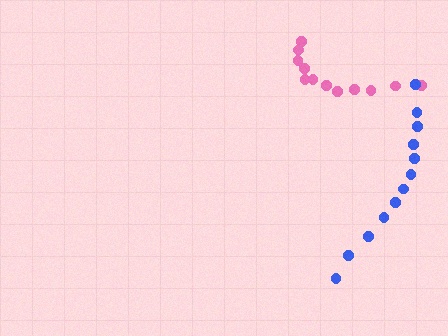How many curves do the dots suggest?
There are 2 distinct paths.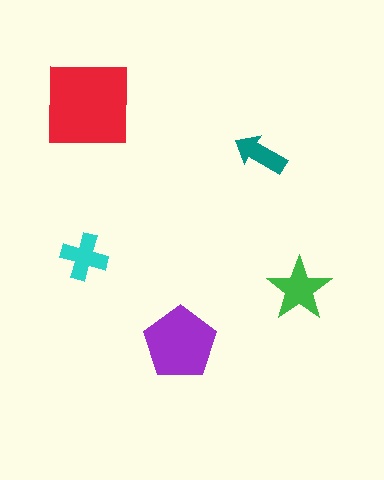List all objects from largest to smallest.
The red square, the purple pentagon, the green star, the cyan cross, the teal arrow.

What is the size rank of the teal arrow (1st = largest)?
5th.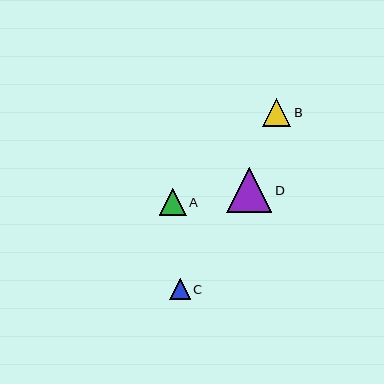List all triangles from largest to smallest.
From largest to smallest: D, B, A, C.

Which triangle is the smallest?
Triangle C is the smallest with a size of approximately 21 pixels.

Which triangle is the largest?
Triangle D is the largest with a size of approximately 45 pixels.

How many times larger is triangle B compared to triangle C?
Triangle B is approximately 1.4 times the size of triangle C.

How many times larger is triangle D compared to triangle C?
Triangle D is approximately 2.2 times the size of triangle C.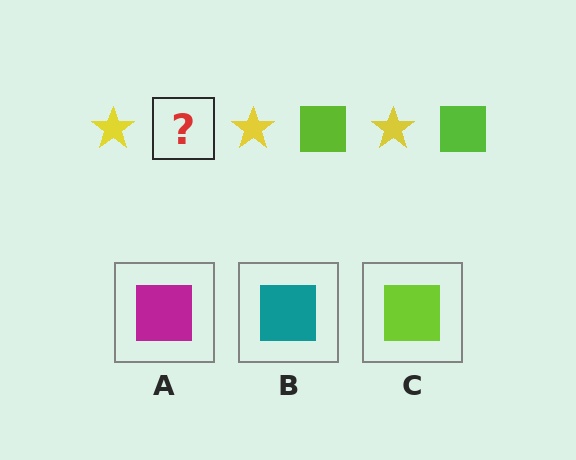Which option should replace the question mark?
Option C.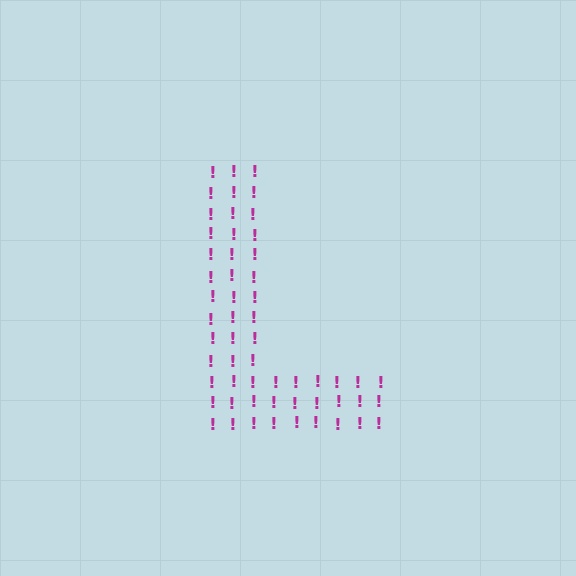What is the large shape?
The large shape is the letter L.